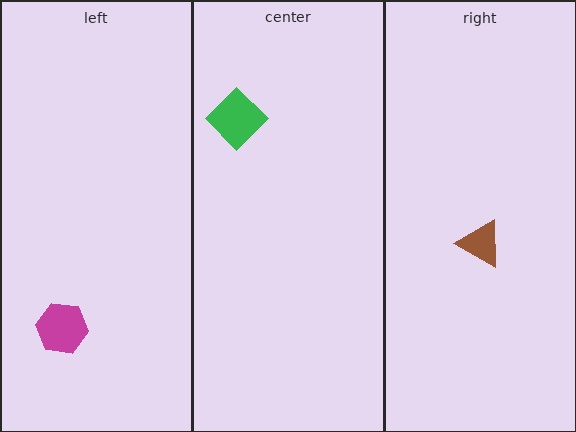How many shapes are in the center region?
1.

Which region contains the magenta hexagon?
The left region.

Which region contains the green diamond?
The center region.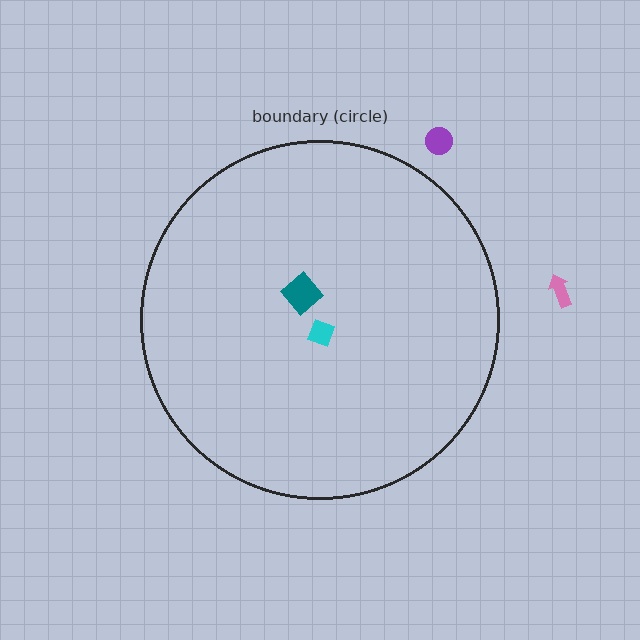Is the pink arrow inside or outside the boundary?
Outside.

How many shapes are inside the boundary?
2 inside, 2 outside.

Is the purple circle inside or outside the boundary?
Outside.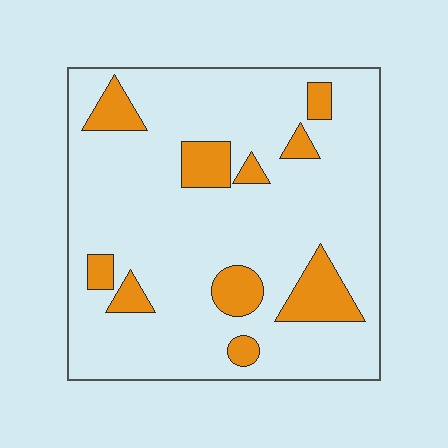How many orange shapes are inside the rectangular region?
10.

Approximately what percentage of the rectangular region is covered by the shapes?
Approximately 15%.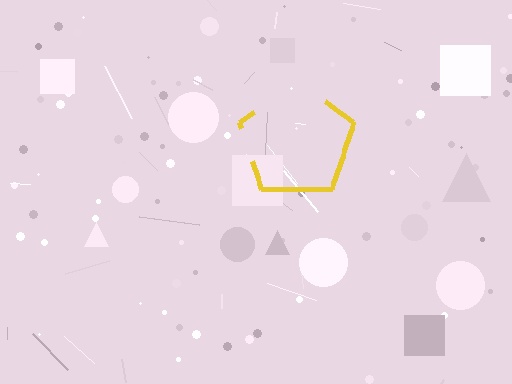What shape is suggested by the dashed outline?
The dashed outline suggests a pentagon.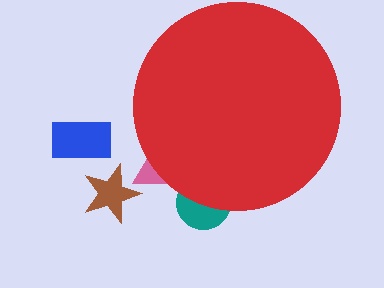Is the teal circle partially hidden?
Yes, the teal circle is partially hidden behind the red circle.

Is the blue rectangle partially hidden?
No, the blue rectangle is fully visible.